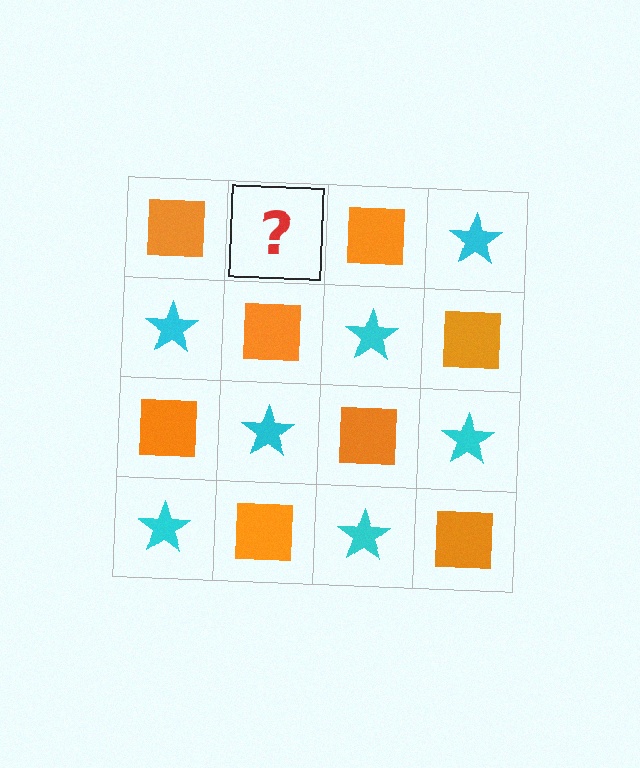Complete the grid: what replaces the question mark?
The question mark should be replaced with a cyan star.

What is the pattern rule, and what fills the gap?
The rule is that it alternates orange square and cyan star in a checkerboard pattern. The gap should be filled with a cyan star.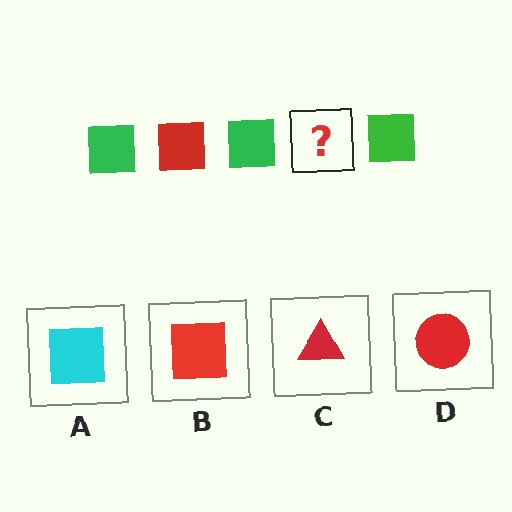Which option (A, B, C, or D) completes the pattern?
B.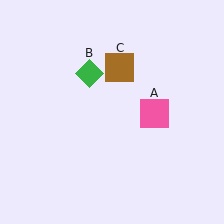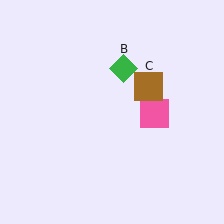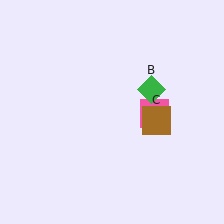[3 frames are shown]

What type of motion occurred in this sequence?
The green diamond (object B), brown square (object C) rotated clockwise around the center of the scene.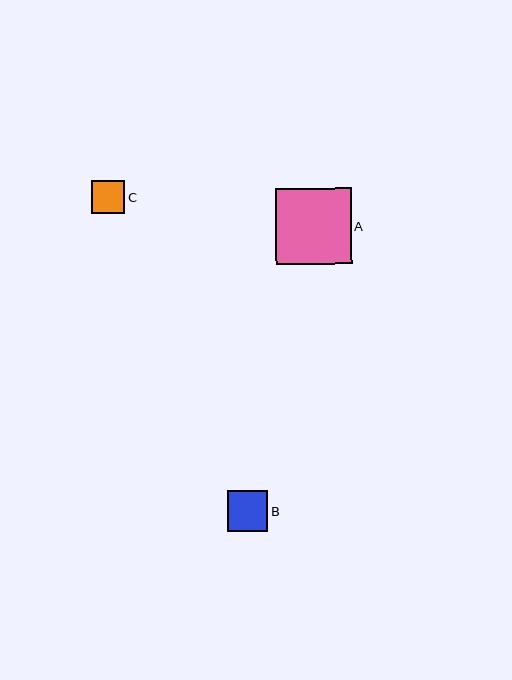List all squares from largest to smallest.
From largest to smallest: A, B, C.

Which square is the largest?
Square A is the largest with a size of approximately 76 pixels.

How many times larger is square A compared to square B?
Square A is approximately 1.9 times the size of square B.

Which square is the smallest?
Square C is the smallest with a size of approximately 33 pixels.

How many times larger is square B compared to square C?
Square B is approximately 1.2 times the size of square C.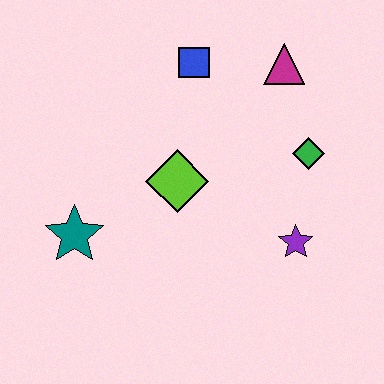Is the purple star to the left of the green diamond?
Yes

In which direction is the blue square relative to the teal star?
The blue square is above the teal star.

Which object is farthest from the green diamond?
The teal star is farthest from the green diamond.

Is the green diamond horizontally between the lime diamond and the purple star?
No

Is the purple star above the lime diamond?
No